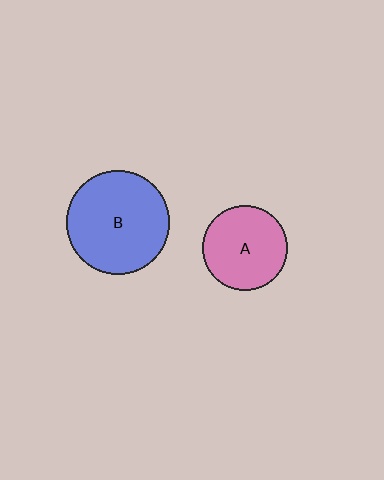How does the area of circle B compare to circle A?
Approximately 1.5 times.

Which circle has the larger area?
Circle B (blue).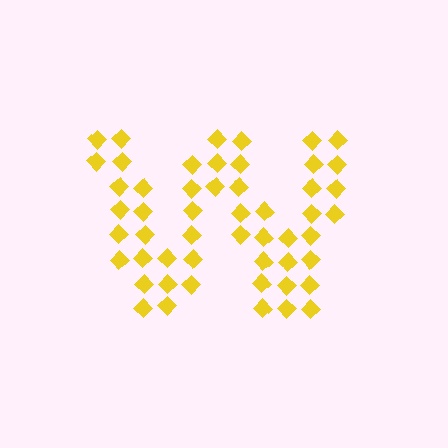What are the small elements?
The small elements are diamonds.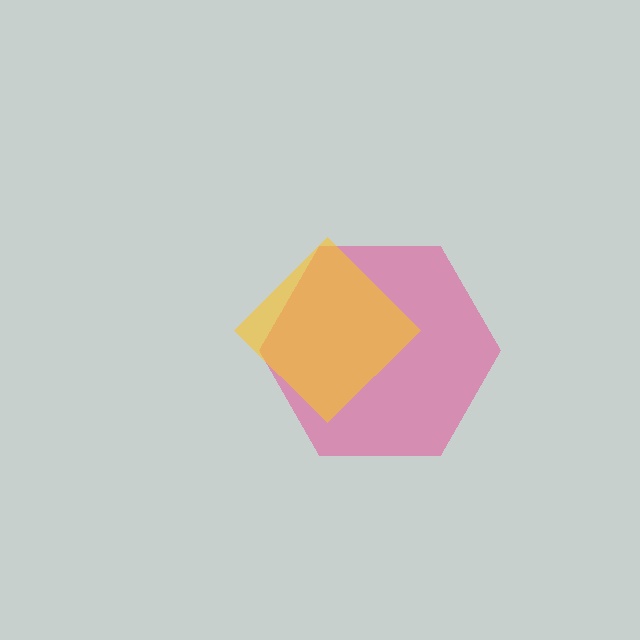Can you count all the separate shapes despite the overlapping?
Yes, there are 2 separate shapes.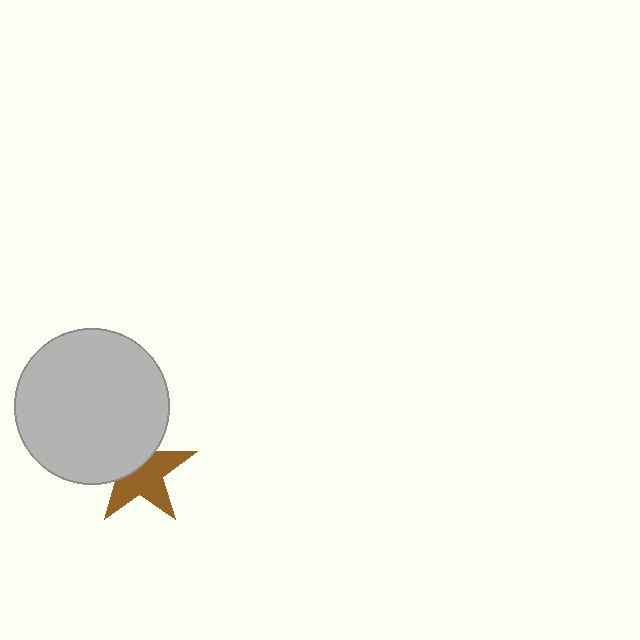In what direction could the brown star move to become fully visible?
The brown star could move toward the lower-right. That would shift it out from behind the light gray circle entirely.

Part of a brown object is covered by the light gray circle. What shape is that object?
It is a star.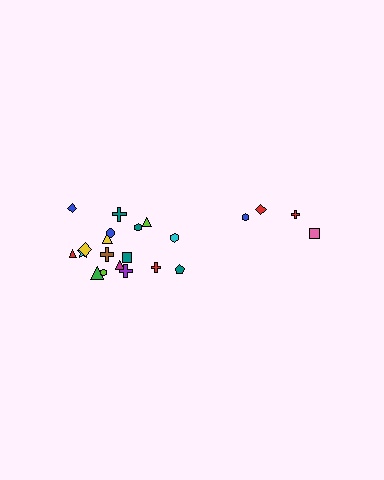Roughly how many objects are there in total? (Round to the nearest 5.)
Roughly 20 objects in total.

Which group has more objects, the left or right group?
The left group.